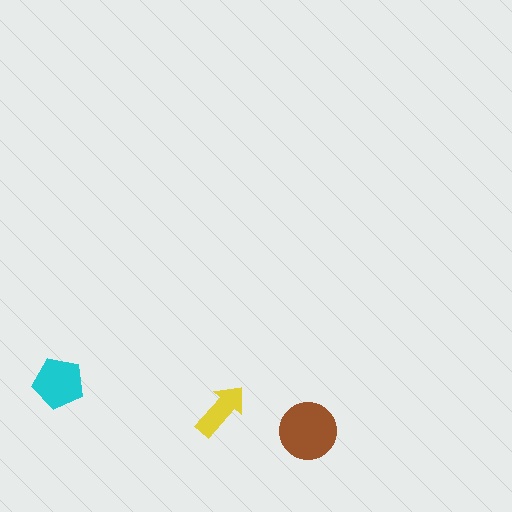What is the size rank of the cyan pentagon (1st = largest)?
2nd.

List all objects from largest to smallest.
The brown circle, the cyan pentagon, the yellow arrow.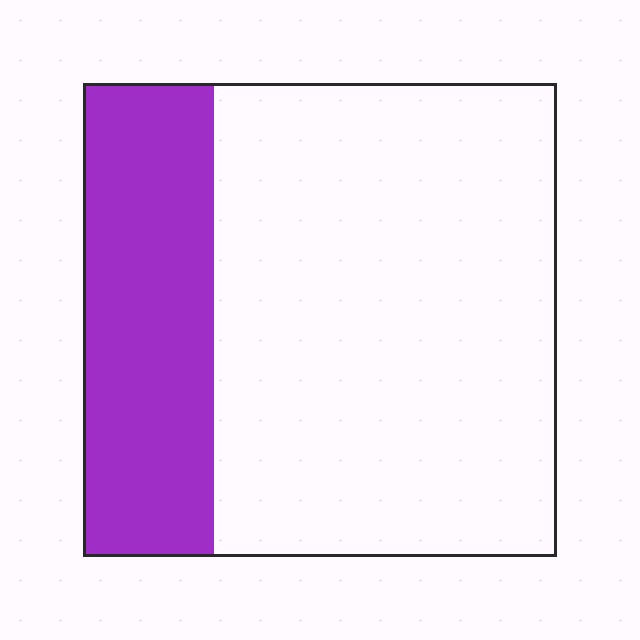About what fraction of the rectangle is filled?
About one quarter (1/4).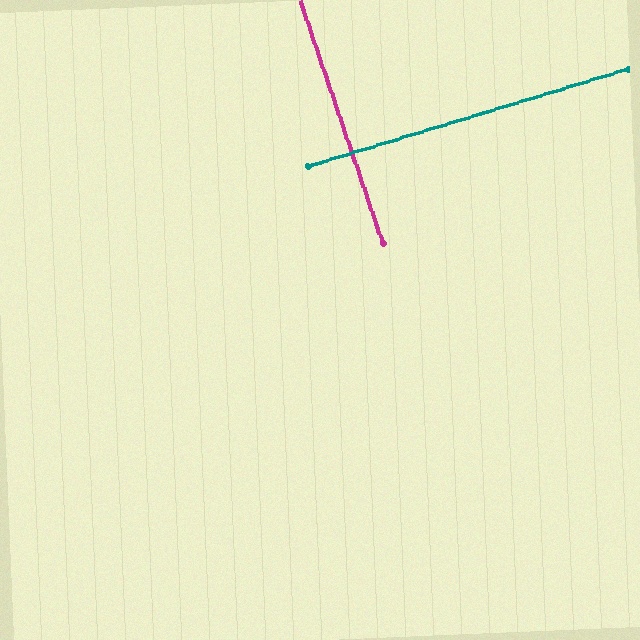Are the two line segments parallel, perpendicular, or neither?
Perpendicular — they meet at approximately 88°.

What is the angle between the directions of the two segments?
Approximately 88 degrees.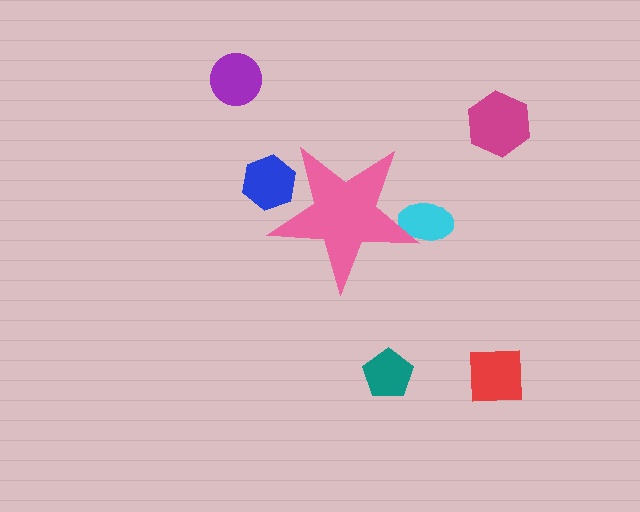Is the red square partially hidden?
No, the red square is fully visible.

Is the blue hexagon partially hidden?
Yes, the blue hexagon is partially hidden behind the pink star.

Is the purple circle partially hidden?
No, the purple circle is fully visible.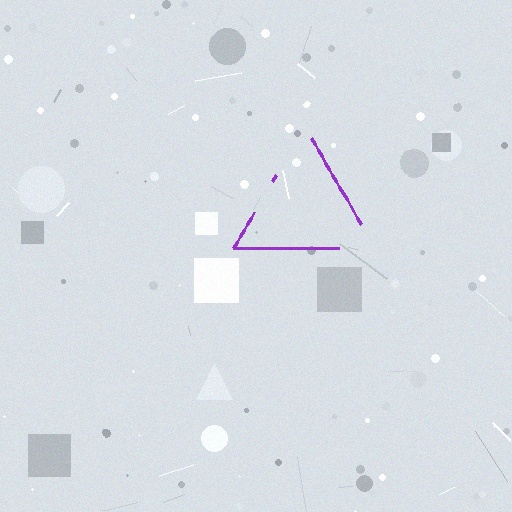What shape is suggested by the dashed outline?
The dashed outline suggests a triangle.